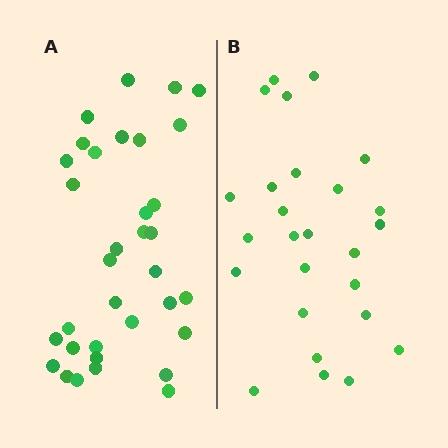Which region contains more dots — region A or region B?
Region A (the left region) has more dots.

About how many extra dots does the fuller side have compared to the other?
Region A has roughly 8 or so more dots than region B.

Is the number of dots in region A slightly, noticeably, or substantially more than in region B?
Region A has noticeably more, but not dramatically so. The ratio is roughly 1.3 to 1.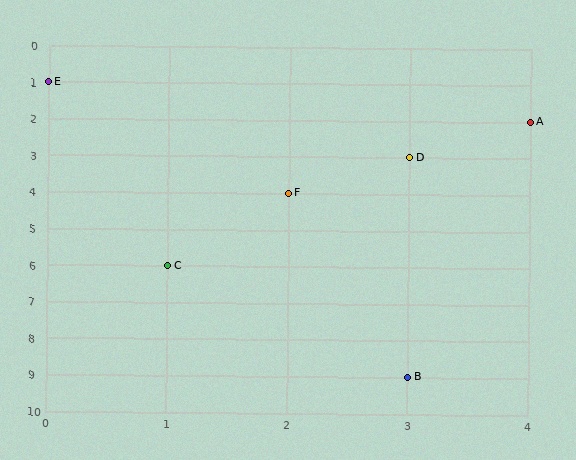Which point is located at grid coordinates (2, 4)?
Point F is at (2, 4).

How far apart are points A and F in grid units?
Points A and F are 2 columns and 2 rows apart (about 2.8 grid units diagonally).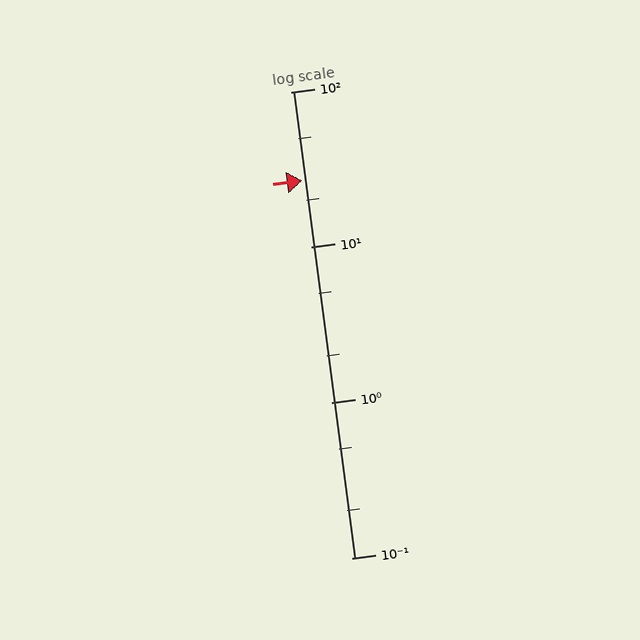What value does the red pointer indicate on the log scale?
The pointer indicates approximately 27.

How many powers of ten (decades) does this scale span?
The scale spans 3 decades, from 0.1 to 100.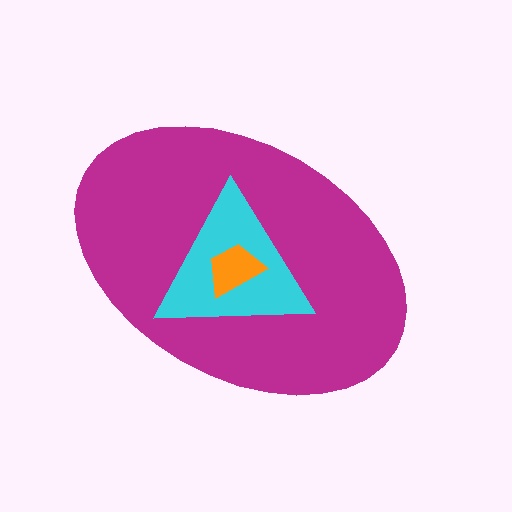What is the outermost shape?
The magenta ellipse.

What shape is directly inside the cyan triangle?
The orange trapezoid.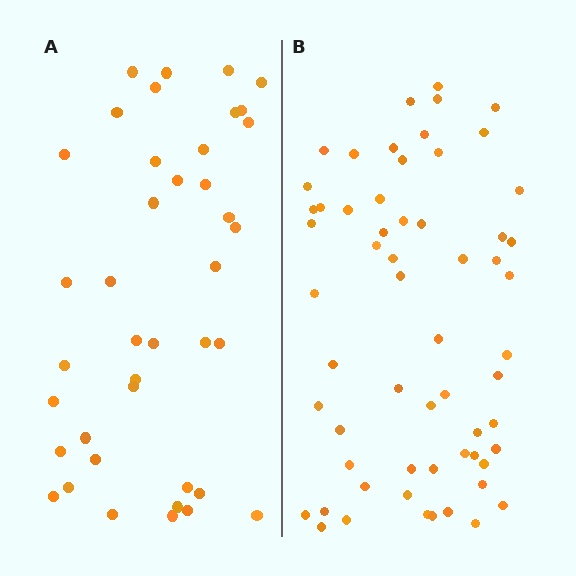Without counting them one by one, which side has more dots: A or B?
Region B (the right region) has more dots.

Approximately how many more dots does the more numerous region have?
Region B has approximately 20 more dots than region A.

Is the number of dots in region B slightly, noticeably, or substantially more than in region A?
Region B has substantially more. The ratio is roughly 1.5 to 1.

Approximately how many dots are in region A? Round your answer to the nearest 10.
About 40 dots.